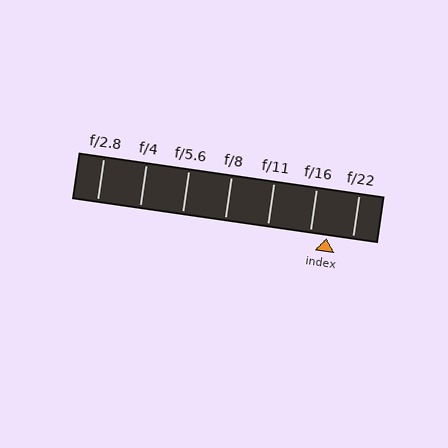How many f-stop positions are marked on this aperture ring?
There are 7 f-stop positions marked.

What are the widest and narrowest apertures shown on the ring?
The widest aperture shown is f/2.8 and the narrowest is f/22.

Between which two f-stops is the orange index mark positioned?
The index mark is between f/16 and f/22.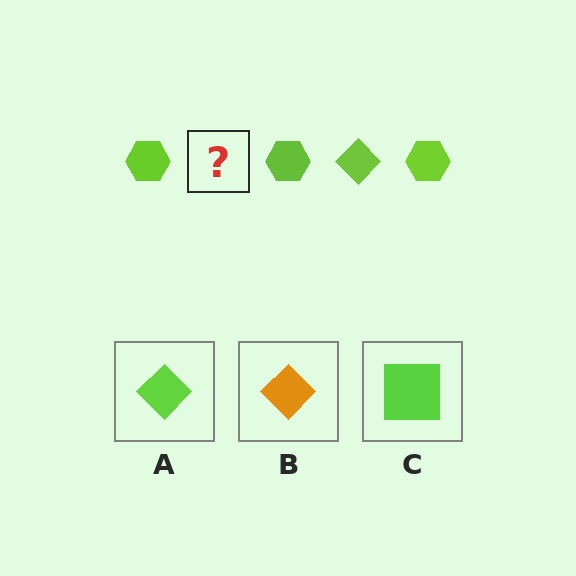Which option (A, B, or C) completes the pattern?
A.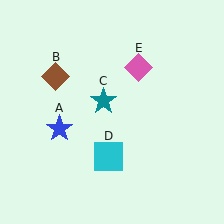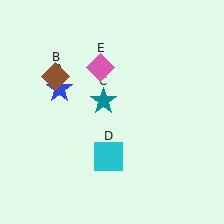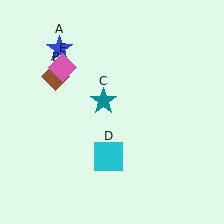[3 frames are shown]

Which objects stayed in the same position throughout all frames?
Brown diamond (object B) and teal star (object C) and cyan square (object D) remained stationary.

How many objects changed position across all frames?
2 objects changed position: blue star (object A), pink diamond (object E).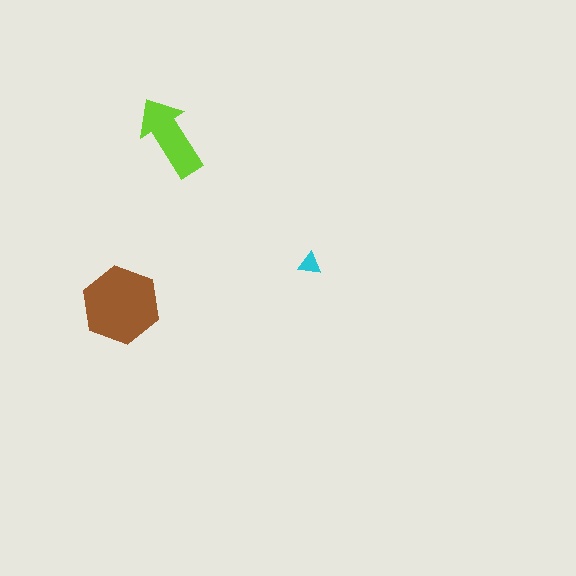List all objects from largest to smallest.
The brown hexagon, the lime arrow, the cyan triangle.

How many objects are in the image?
There are 3 objects in the image.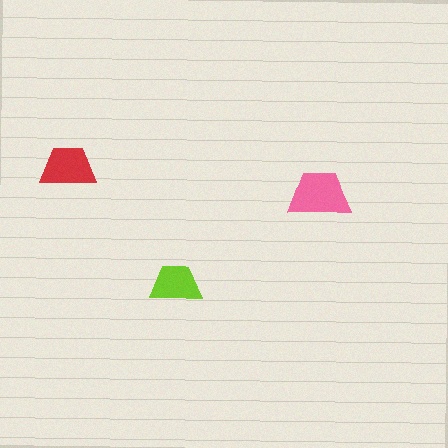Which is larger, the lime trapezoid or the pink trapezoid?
The pink one.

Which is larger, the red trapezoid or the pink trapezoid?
The pink one.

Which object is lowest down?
The lime trapezoid is bottommost.